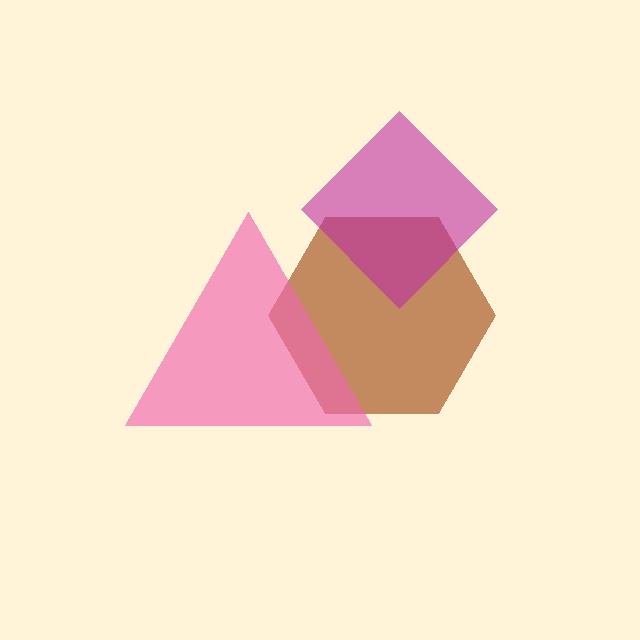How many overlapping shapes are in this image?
There are 3 overlapping shapes in the image.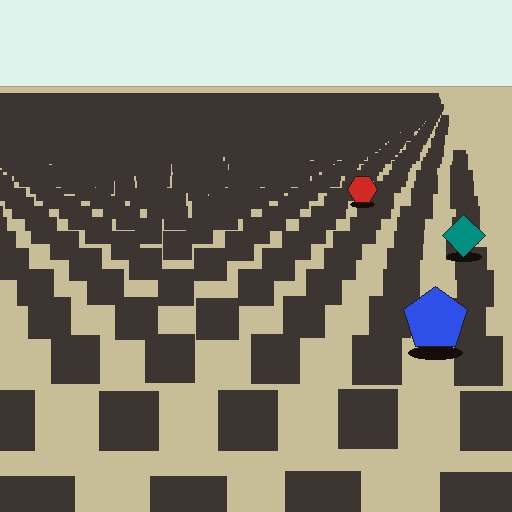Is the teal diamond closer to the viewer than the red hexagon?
Yes. The teal diamond is closer — you can tell from the texture gradient: the ground texture is coarser near it.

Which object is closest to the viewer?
The blue pentagon is closest. The texture marks near it are larger and more spread out.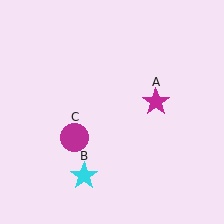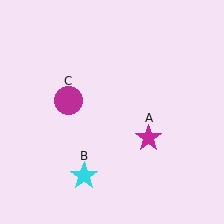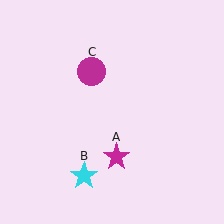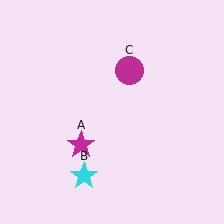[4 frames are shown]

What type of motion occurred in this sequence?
The magenta star (object A), magenta circle (object C) rotated clockwise around the center of the scene.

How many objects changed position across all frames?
2 objects changed position: magenta star (object A), magenta circle (object C).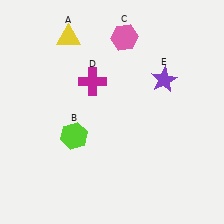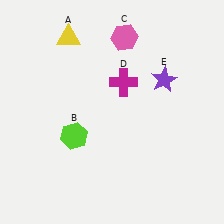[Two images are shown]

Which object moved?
The magenta cross (D) moved right.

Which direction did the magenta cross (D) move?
The magenta cross (D) moved right.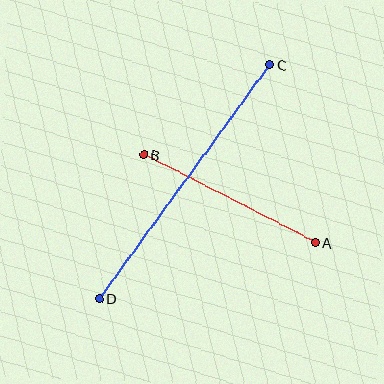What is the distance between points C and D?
The distance is approximately 290 pixels.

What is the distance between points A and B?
The distance is approximately 193 pixels.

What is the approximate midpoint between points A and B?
The midpoint is at approximately (230, 199) pixels.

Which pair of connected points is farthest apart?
Points C and D are farthest apart.